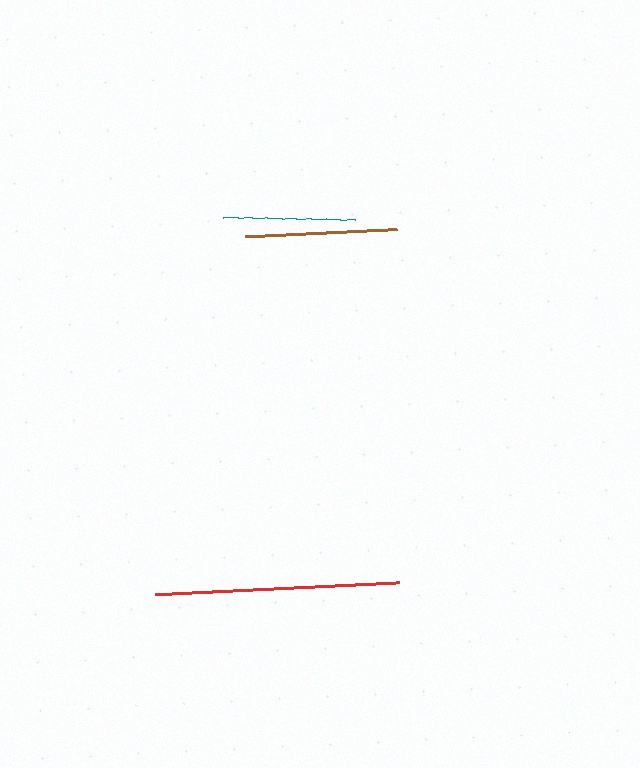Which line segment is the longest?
The red line is the longest at approximately 244 pixels.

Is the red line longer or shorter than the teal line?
The red line is longer than the teal line.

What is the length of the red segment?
The red segment is approximately 244 pixels long.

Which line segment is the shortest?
The teal line is the shortest at approximately 133 pixels.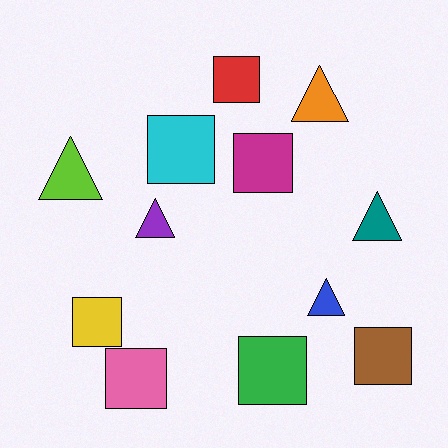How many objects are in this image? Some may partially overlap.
There are 12 objects.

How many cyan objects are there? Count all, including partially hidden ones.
There is 1 cyan object.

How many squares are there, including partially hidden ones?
There are 7 squares.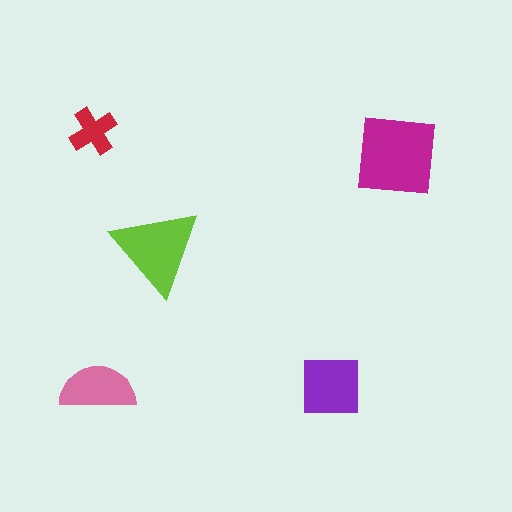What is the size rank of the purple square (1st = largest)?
3rd.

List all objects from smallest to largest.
The red cross, the pink semicircle, the purple square, the lime triangle, the magenta square.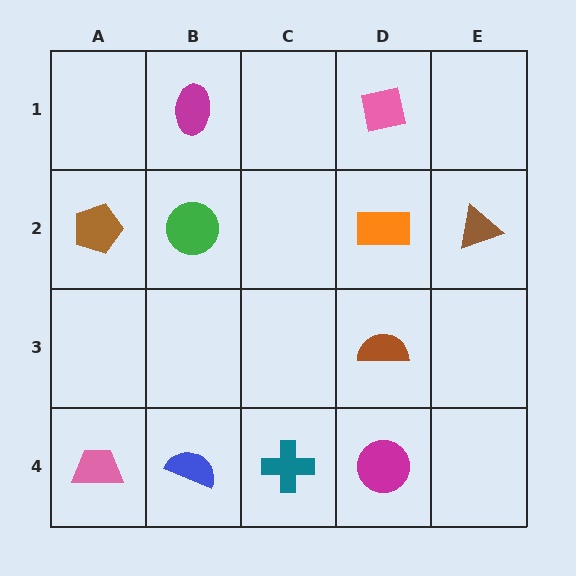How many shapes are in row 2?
4 shapes.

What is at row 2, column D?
An orange rectangle.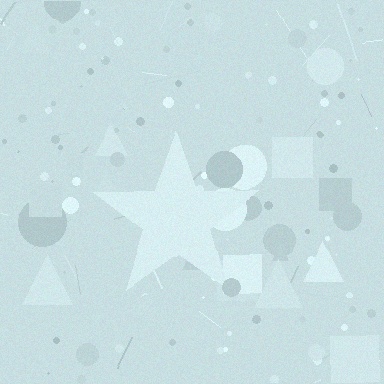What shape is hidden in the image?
A star is hidden in the image.